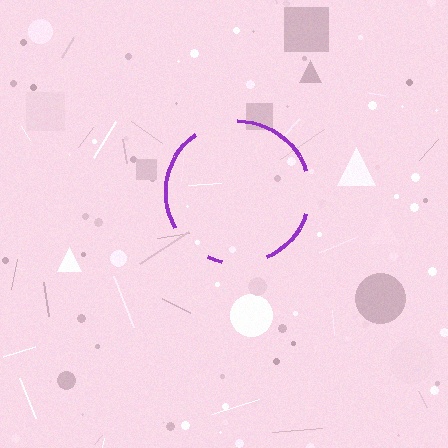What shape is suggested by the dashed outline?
The dashed outline suggests a circle.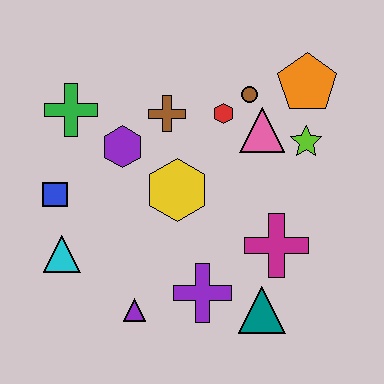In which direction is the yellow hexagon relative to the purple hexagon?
The yellow hexagon is to the right of the purple hexagon.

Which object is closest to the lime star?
The pink triangle is closest to the lime star.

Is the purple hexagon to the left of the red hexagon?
Yes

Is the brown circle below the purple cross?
No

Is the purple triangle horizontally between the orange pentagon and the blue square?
Yes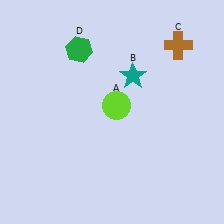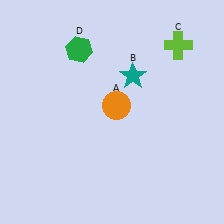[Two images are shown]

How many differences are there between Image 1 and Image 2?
There are 2 differences between the two images.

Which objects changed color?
A changed from lime to orange. C changed from brown to lime.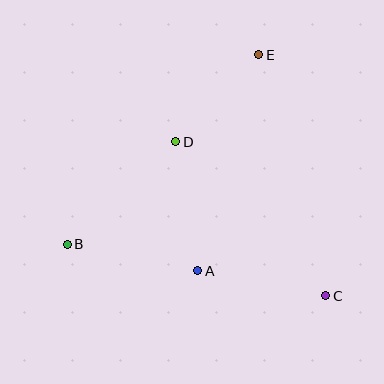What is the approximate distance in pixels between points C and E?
The distance between C and E is approximately 250 pixels.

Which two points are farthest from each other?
Points B and E are farthest from each other.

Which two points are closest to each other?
Points D and E are closest to each other.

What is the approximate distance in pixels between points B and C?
The distance between B and C is approximately 263 pixels.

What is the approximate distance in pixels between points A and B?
The distance between A and B is approximately 133 pixels.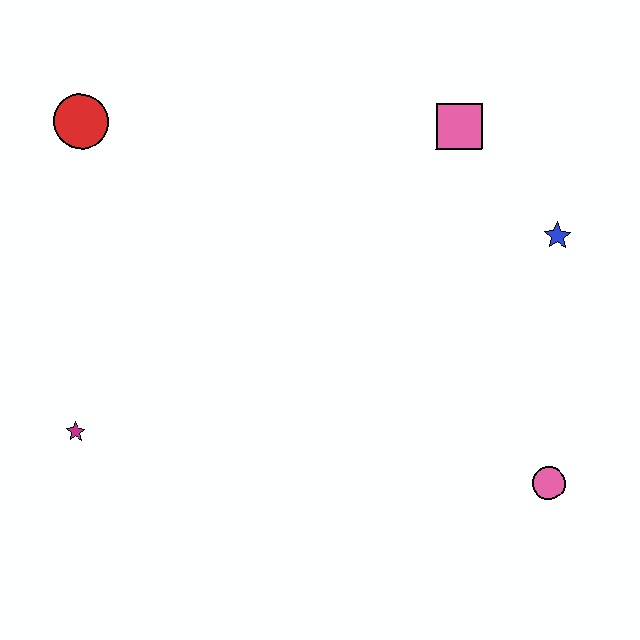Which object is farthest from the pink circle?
The red circle is farthest from the pink circle.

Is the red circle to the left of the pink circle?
Yes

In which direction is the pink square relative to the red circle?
The pink square is to the right of the red circle.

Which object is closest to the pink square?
The blue star is closest to the pink square.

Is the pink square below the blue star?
No